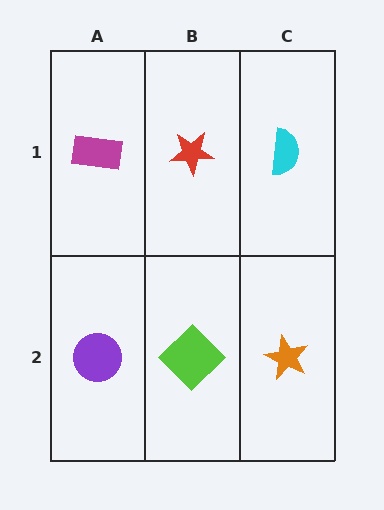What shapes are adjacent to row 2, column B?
A red star (row 1, column B), a purple circle (row 2, column A), an orange star (row 2, column C).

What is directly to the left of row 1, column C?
A red star.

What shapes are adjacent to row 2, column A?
A magenta rectangle (row 1, column A), a lime diamond (row 2, column B).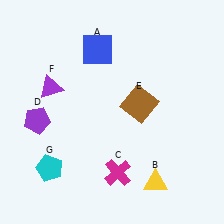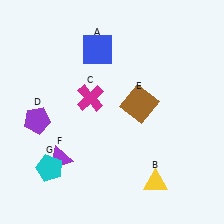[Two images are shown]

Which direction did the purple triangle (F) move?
The purple triangle (F) moved down.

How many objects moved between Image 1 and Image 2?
2 objects moved between the two images.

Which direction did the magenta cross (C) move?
The magenta cross (C) moved up.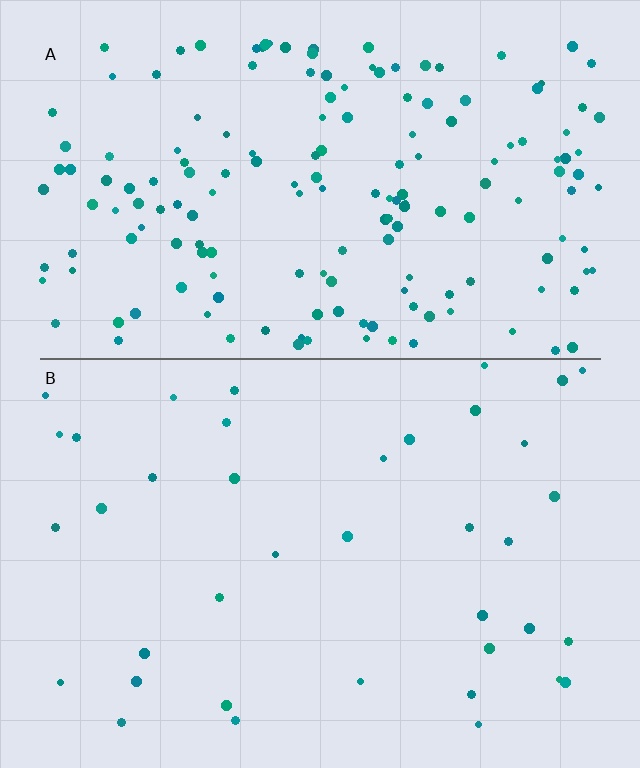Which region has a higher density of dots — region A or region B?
A (the top).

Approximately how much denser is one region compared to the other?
Approximately 4.4× — region A over region B.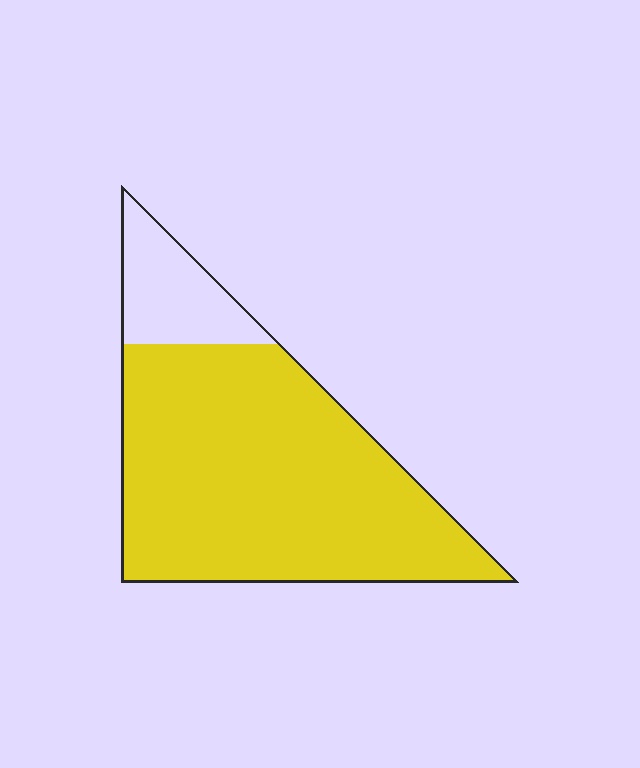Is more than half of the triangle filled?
Yes.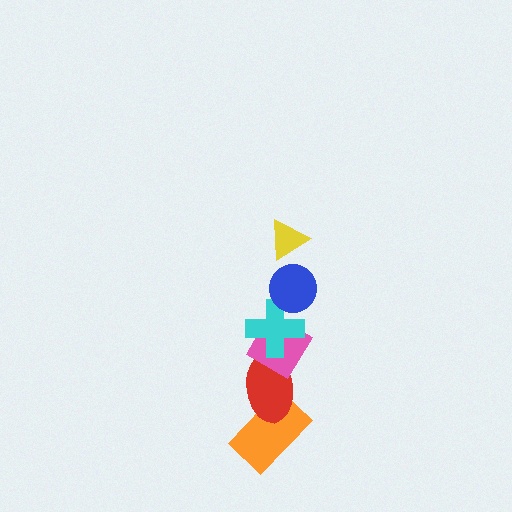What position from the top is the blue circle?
The blue circle is 2nd from the top.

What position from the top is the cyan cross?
The cyan cross is 3rd from the top.